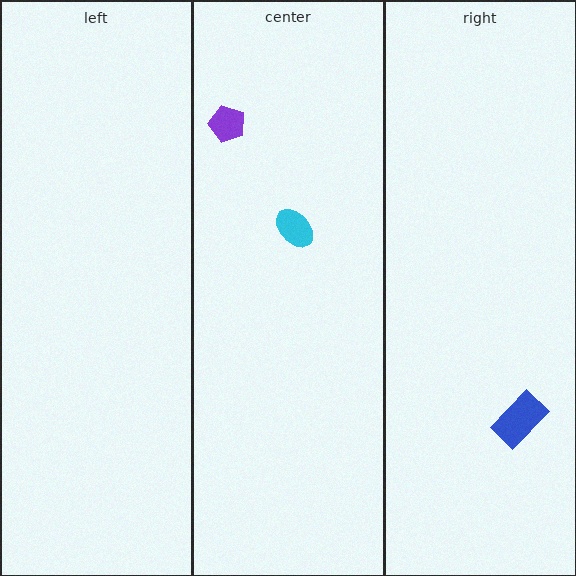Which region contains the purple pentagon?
The center region.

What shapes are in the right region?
The blue rectangle.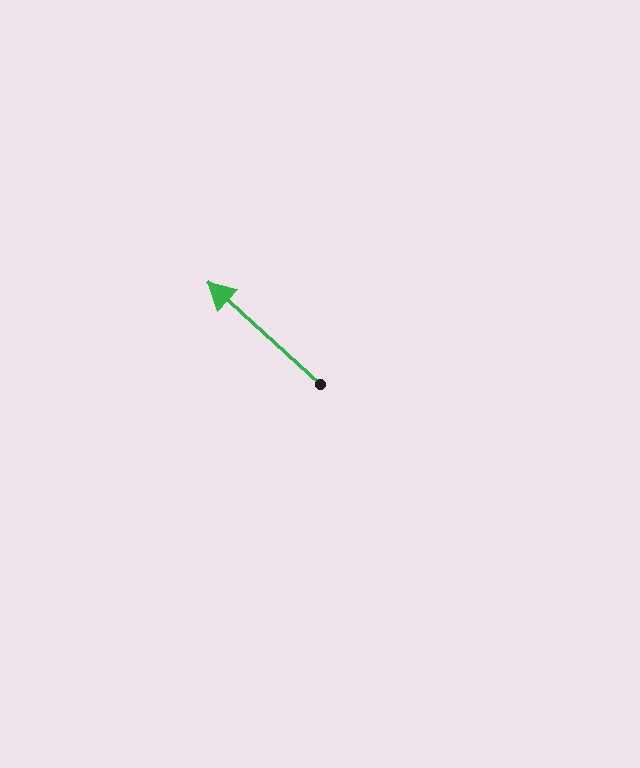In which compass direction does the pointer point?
Northwest.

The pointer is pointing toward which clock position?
Roughly 10 o'clock.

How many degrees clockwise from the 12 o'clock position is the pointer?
Approximately 312 degrees.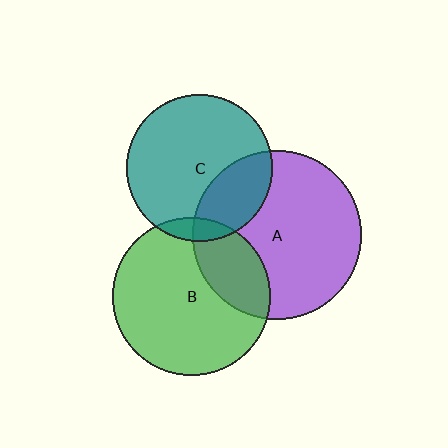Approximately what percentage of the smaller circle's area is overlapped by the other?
Approximately 25%.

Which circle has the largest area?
Circle A (purple).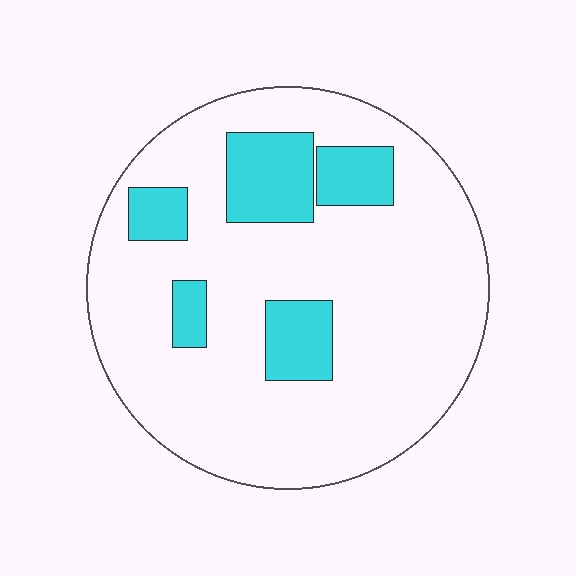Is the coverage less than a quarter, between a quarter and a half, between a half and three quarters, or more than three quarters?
Less than a quarter.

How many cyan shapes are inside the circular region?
5.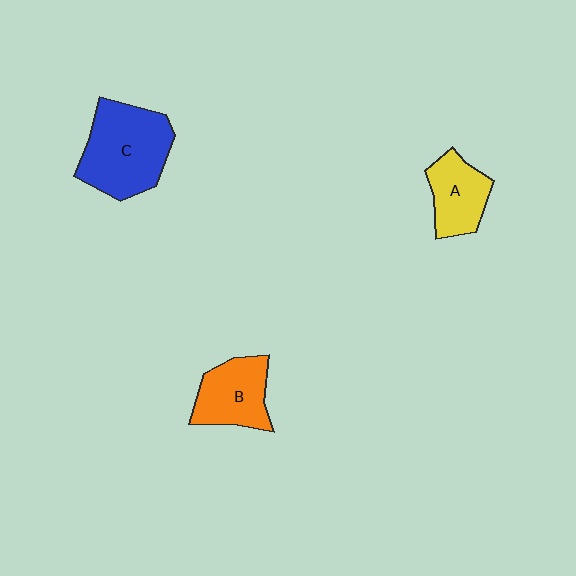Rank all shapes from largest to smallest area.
From largest to smallest: C (blue), B (orange), A (yellow).